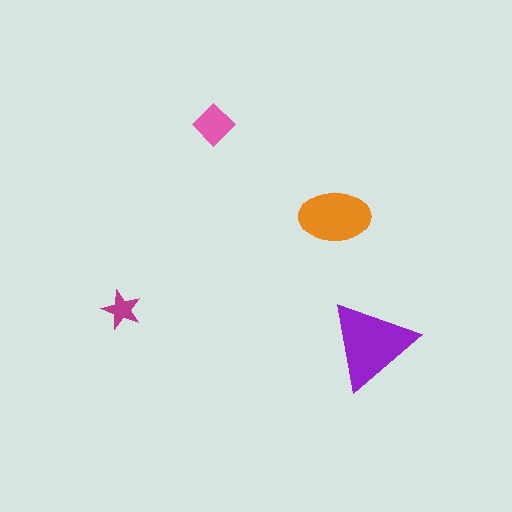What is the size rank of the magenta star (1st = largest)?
4th.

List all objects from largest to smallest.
The purple triangle, the orange ellipse, the pink diamond, the magenta star.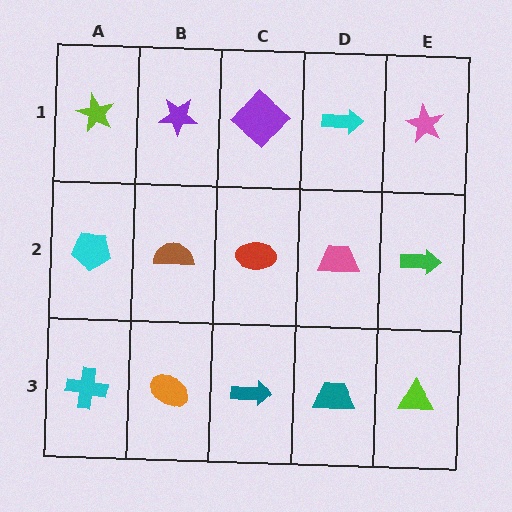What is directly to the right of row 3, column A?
An orange ellipse.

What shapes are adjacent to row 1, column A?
A cyan pentagon (row 2, column A), a purple star (row 1, column B).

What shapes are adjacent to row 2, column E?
A pink star (row 1, column E), a lime triangle (row 3, column E), a pink trapezoid (row 2, column D).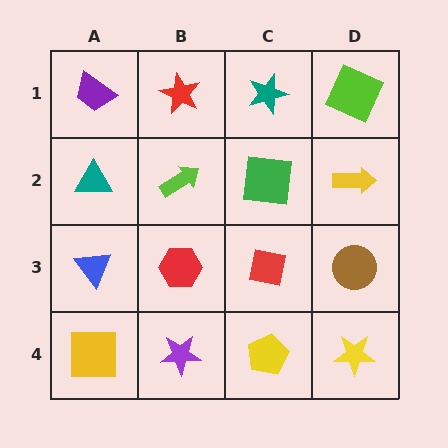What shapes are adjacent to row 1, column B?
A lime arrow (row 2, column B), a purple trapezoid (row 1, column A), a teal star (row 1, column C).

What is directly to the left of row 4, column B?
A yellow square.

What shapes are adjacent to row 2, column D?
A lime square (row 1, column D), a brown circle (row 3, column D), a green square (row 2, column C).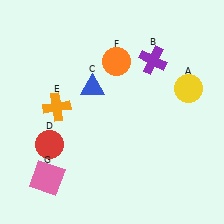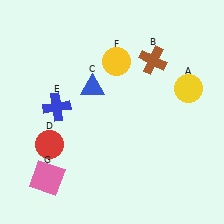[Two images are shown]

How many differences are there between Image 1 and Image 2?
There are 3 differences between the two images.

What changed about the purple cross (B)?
In Image 1, B is purple. In Image 2, it changed to brown.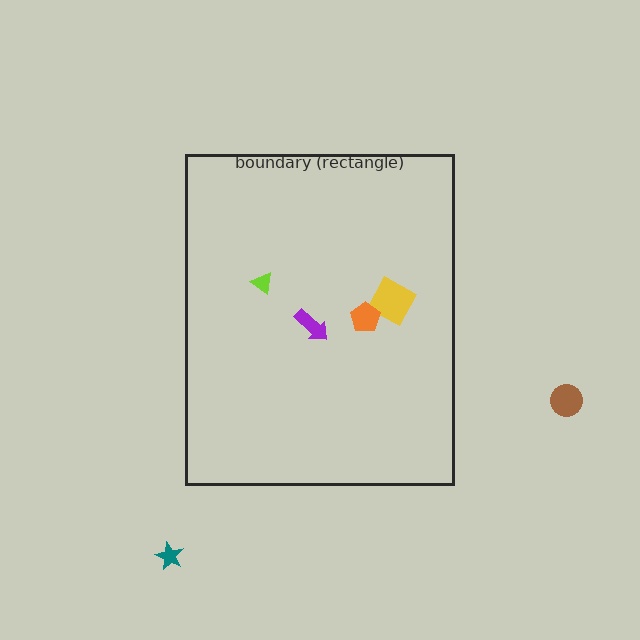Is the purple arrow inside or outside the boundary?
Inside.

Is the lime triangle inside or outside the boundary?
Inside.